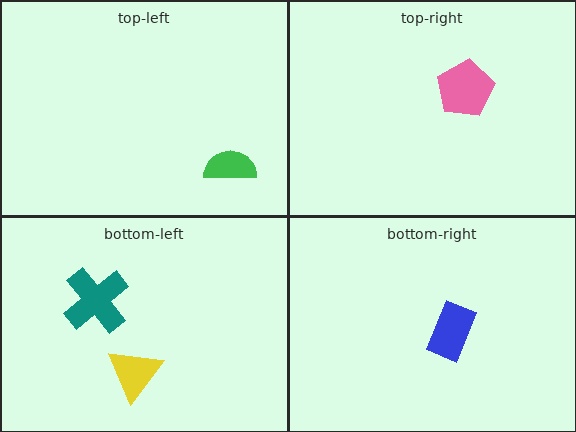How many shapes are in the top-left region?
1.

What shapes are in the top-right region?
The pink pentagon.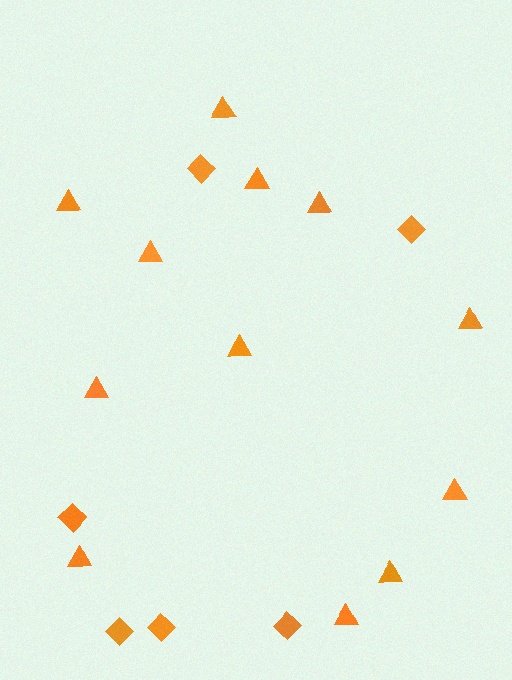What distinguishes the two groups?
There are 2 groups: one group of triangles (12) and one group of diamonds (6).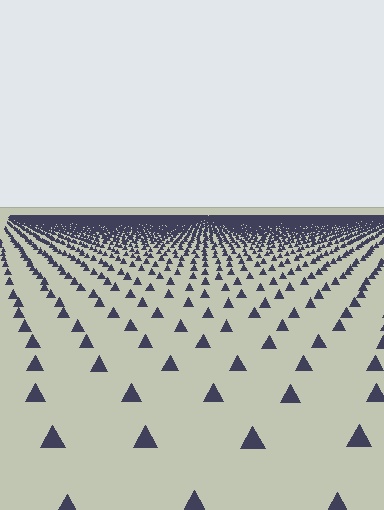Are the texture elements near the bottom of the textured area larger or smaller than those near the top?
Larger. Near the bottom, elements are closer to the viewer and appear at a bigger on-screen size.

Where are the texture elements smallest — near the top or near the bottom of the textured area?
Near the top.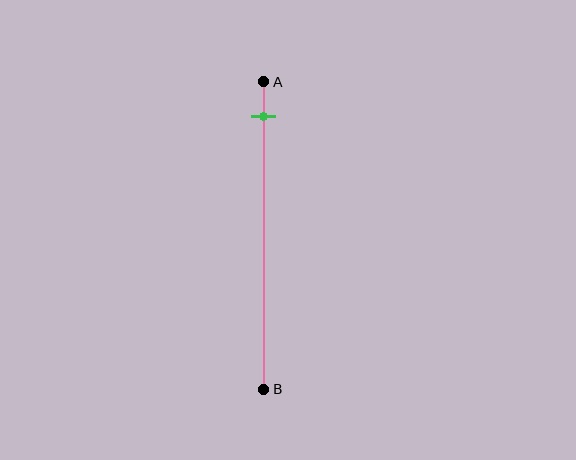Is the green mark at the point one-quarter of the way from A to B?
No, the mark is at about 10% from A, not at the 25% one-quarter point.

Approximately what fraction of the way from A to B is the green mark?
The green mark is approximately 10% of the way from A to B.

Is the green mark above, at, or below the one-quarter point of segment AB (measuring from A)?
The green mark is above the one-quarter point of segment AB.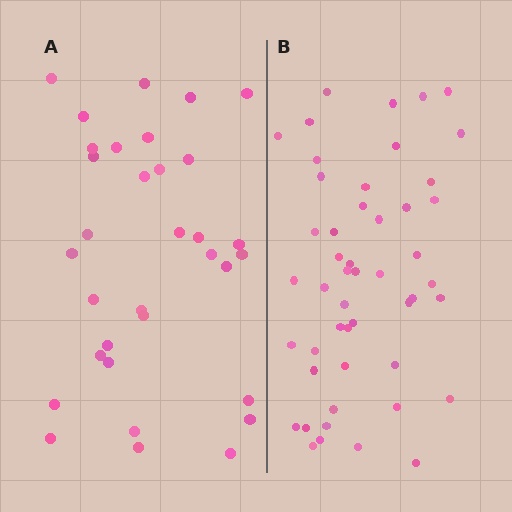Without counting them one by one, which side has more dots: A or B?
Region B (the right region) has more dots.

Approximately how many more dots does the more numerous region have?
Region B has approximately 15 more dots than region A.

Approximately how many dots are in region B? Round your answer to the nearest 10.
About 50 dots. (The exact count is 49, which rounds to 50.)